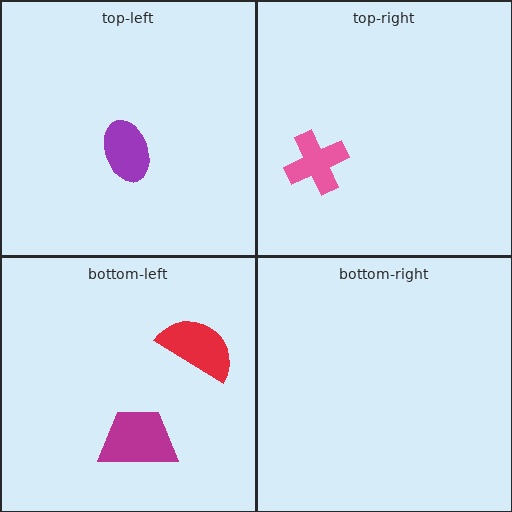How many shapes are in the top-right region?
1.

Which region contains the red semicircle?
The bottom-left region.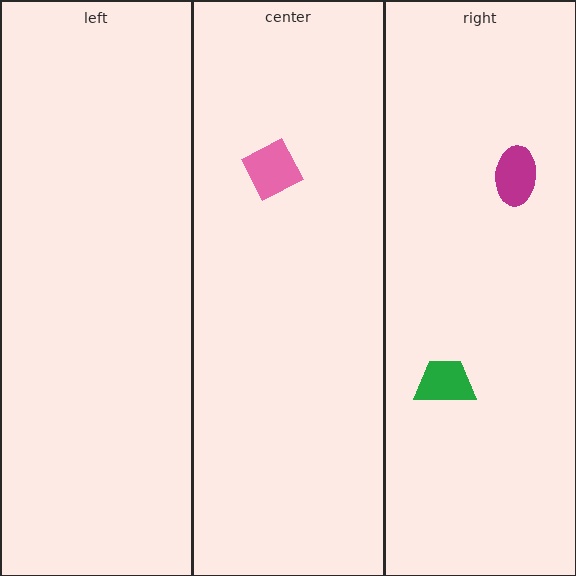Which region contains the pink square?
The center region.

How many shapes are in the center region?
1.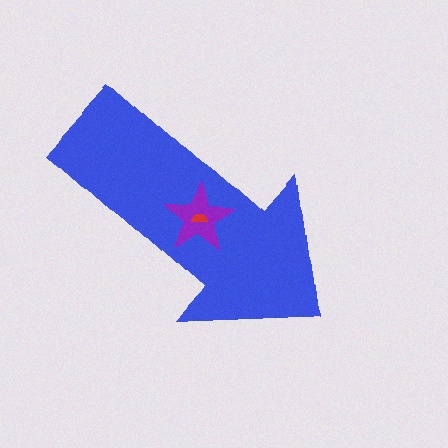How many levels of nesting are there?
3.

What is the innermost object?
The red semicircle.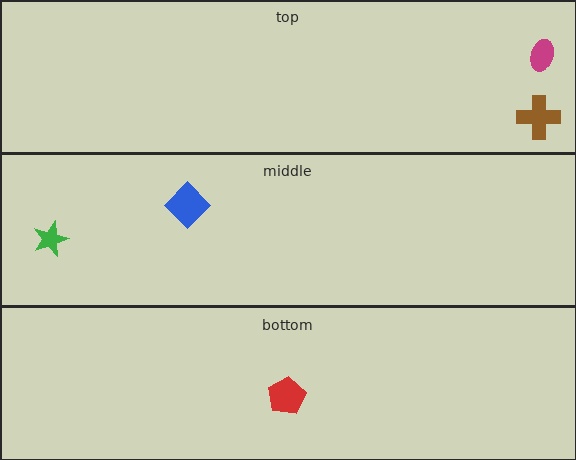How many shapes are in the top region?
2.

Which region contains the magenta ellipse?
The top region.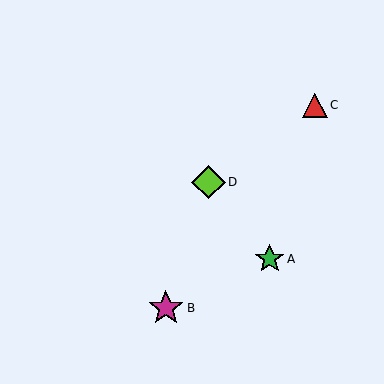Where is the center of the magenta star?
The center of the magenta star is at (166, 308).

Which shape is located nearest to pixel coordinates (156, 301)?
The magenta star (labeled B) at (166, 308) is nearest to that location.